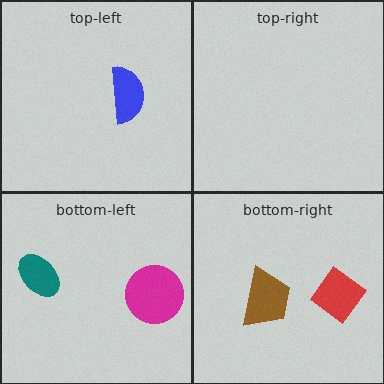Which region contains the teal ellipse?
The bottom-left region.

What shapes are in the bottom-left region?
The magenta circle, the teal ellipse.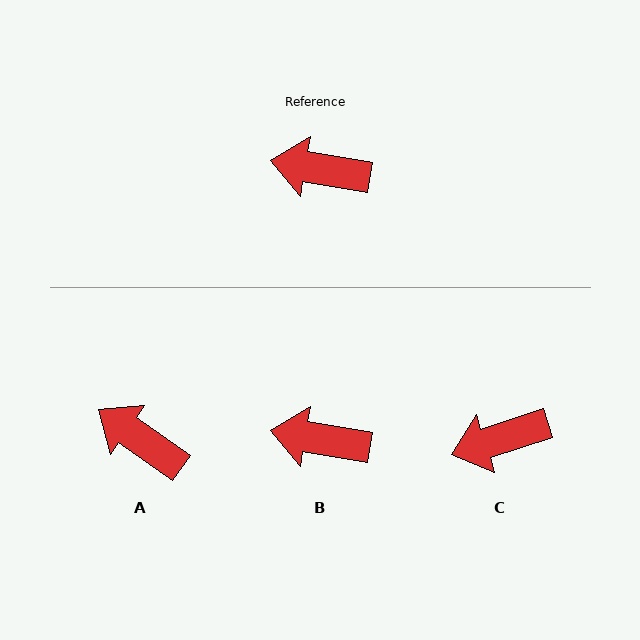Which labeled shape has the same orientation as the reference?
B.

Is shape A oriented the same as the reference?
No, it is off by about 25 degrees.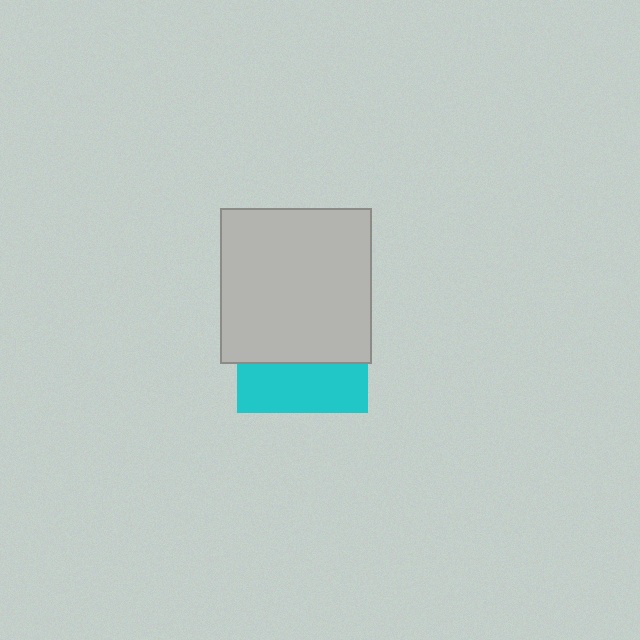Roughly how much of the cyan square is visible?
A small part of it is visible (roughly 38%).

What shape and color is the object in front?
The object in front is a light gray rectangle.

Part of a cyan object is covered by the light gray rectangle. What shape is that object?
It is a square.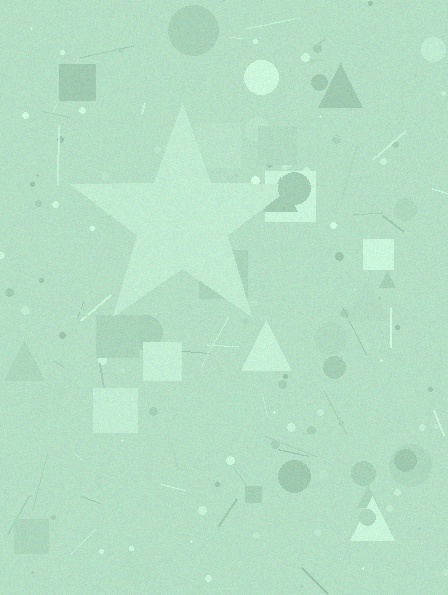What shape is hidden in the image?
A star is hidden in the image.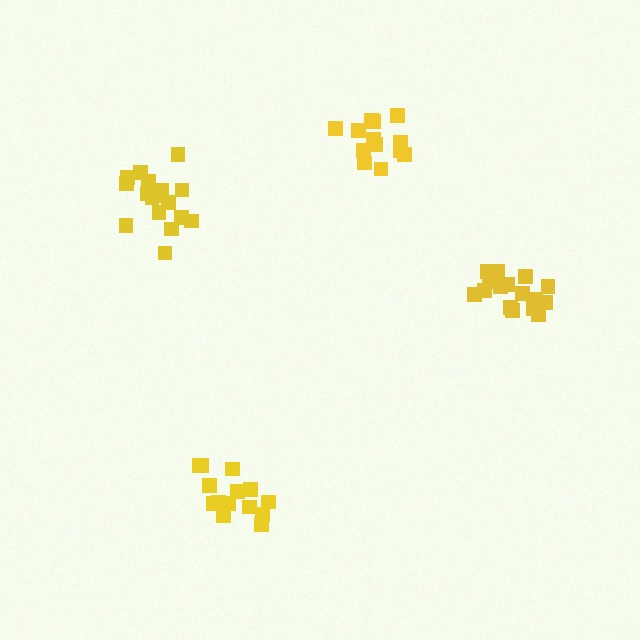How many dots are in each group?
Group 1: 18 dots, Group 2: 16 dots, Group 3: 13 dots, Group 4: 14 dots (61 total).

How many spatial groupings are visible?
There are 4 spatial groupings.